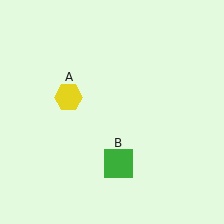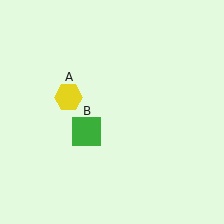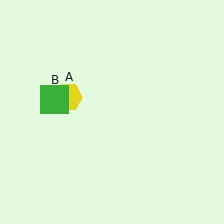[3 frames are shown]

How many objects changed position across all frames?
1 object changed position: green square (object B).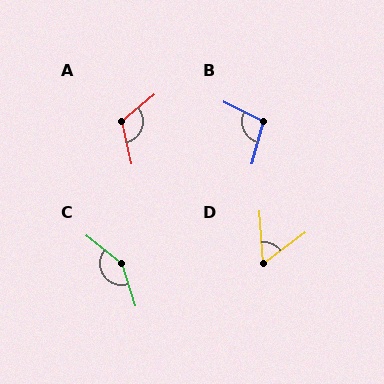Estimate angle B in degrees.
Approximately 102 degrees.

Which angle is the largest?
C, at approximately 146 degrees.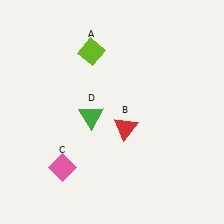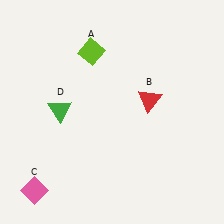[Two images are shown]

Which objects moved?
The objects that moved are: the red triangle (B), the pink diamond (C), the green triangle (D).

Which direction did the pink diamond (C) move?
The pink diamond (C) moved left.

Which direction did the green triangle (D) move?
The green triangle (D) moved left.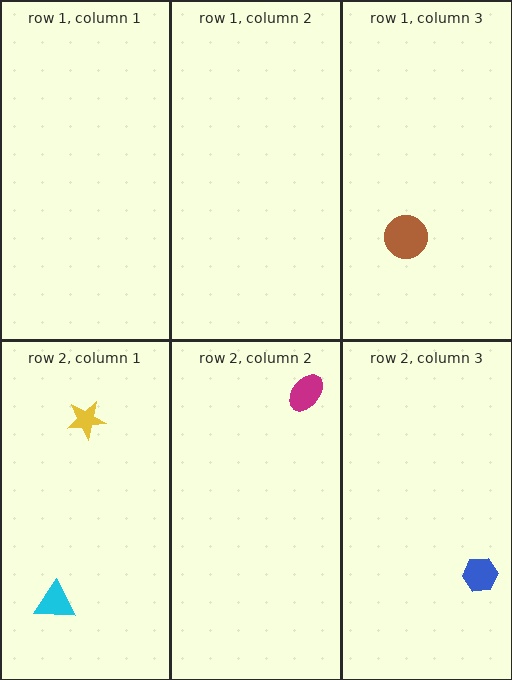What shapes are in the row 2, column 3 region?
The blue hexagon.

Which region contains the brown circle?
The row 1, column 3 region.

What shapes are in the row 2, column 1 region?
The cyan triangle, the yellow star.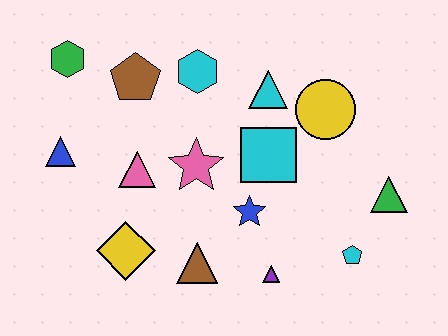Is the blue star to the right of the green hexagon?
Yes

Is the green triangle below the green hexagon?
Yes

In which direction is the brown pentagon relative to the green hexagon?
The brown pentagon is to the right of the green hexagon.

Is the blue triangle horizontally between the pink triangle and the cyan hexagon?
No